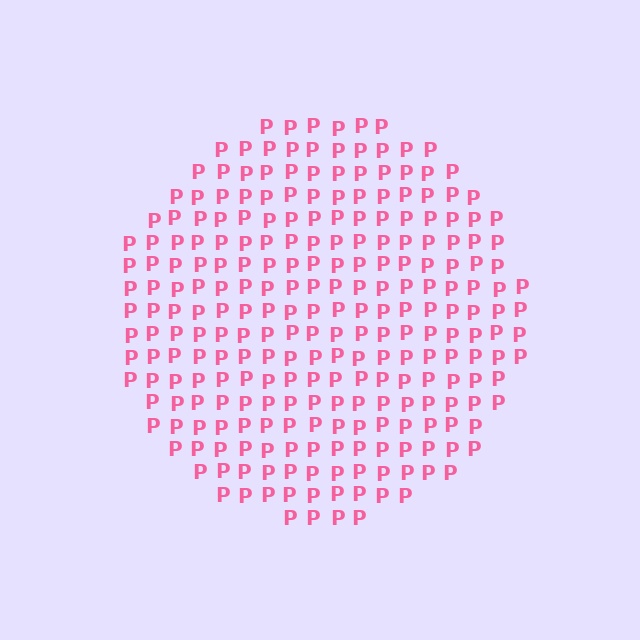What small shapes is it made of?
It is made of small letter P's.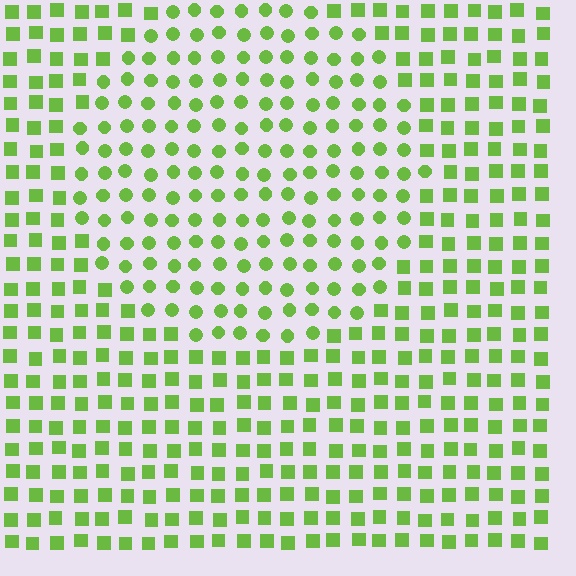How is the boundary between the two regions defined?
The boundary is defined by a change in element shape: circles inside vs. squares outside. All elements share the same color and spacing.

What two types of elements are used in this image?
The image uses circles inside the circle region and squares outside it.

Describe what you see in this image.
The image is filled with small lime elements arranged in a uniform grid. A circle-shaped region contains circles, while the surrounding area contains squares. The boundary is defined purely by the change in element shape.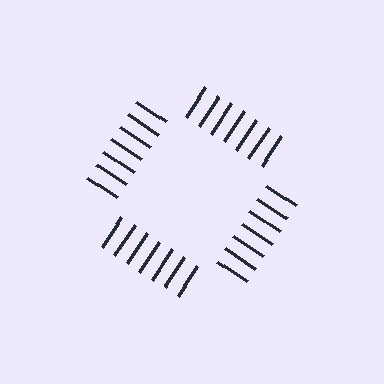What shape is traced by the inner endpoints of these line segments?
An illusory square — the line segments terminate on its edges but no continuous stroke is drawn.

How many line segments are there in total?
28 — 7 along each of the 4 edges.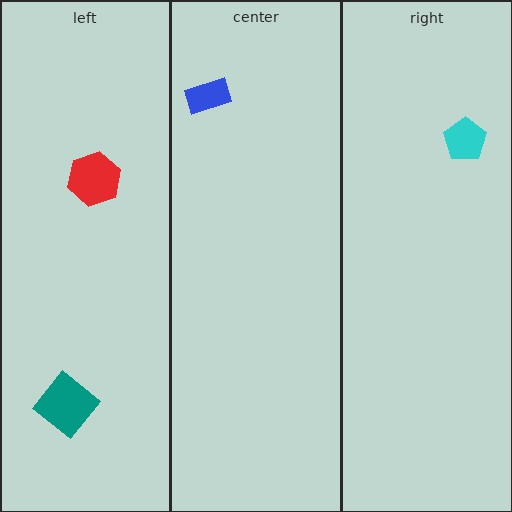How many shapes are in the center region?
1.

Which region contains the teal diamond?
The left region.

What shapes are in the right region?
The cyan pentagon.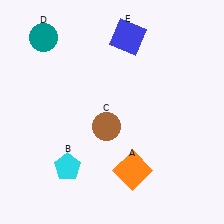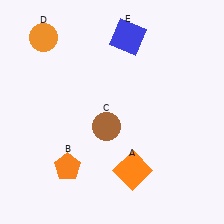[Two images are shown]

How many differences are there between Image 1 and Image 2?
There are 2 differences between the two images.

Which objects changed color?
B changed from cyan to orange. D changed from teal to orange.